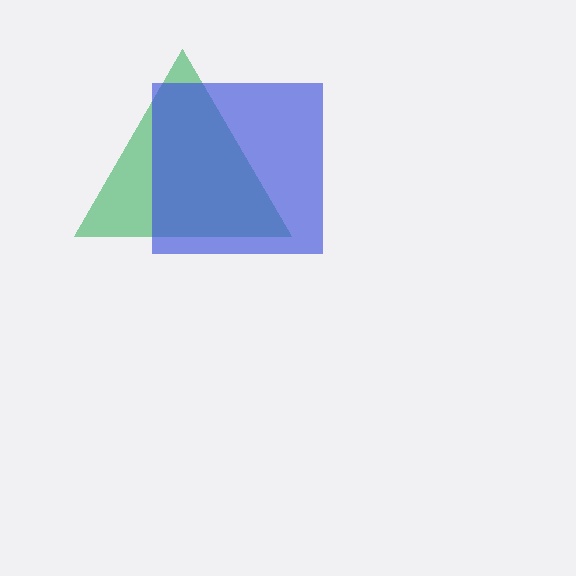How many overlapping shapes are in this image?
There are 2 overlapping shapes in the image.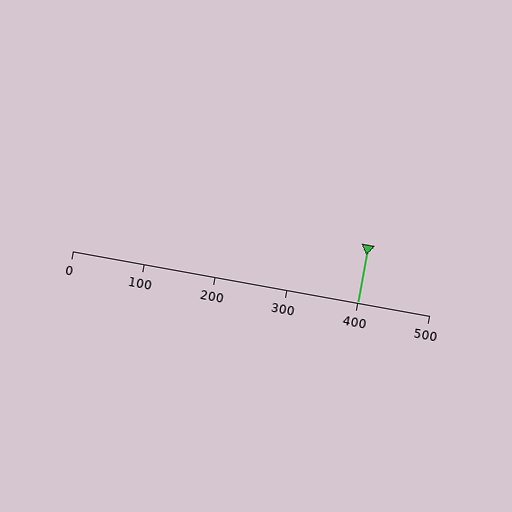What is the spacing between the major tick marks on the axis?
The major ticks are spaced 100 apart.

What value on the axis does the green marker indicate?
The marker indicates approximately 400.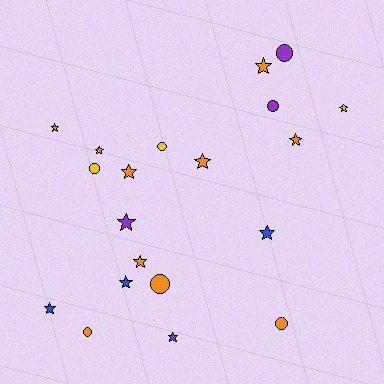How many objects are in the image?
There are 20 objects.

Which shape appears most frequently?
Star, with 13 objects.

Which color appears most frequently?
Orange, with 10 objects.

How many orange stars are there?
There are 7 orange stars.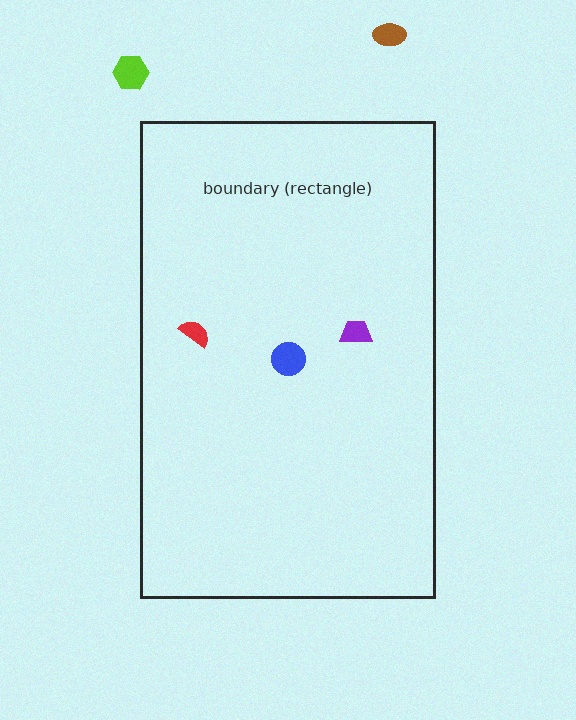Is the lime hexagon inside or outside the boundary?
Outside.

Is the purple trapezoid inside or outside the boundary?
Inside.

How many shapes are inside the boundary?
3 inside, 2 outside.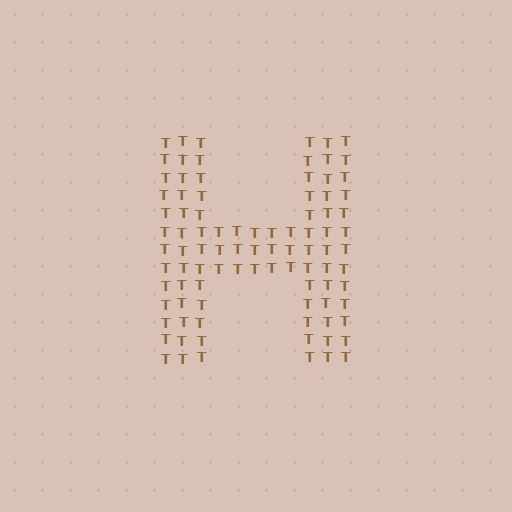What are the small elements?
The small elements are letter T's.